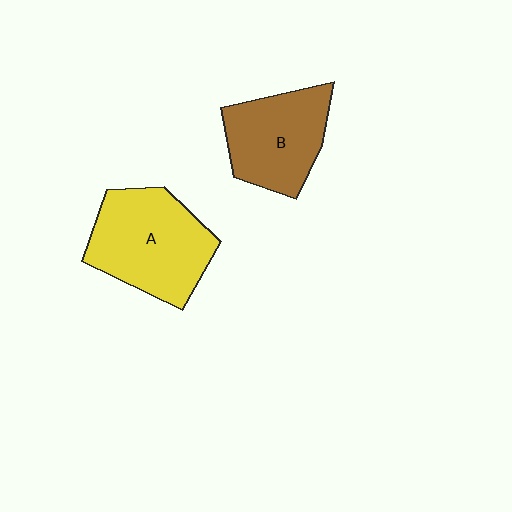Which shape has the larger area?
Shape A (yellow).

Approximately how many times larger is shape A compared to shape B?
Approximately 1.2 times.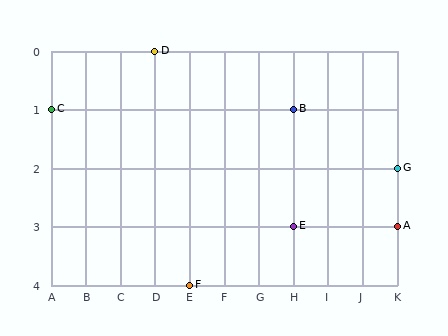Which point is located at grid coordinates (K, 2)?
Point G is at (K, 2).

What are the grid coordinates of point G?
Point G is at grid coordinates (K, 2).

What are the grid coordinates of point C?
Point C is at grid coordinates (A, 1).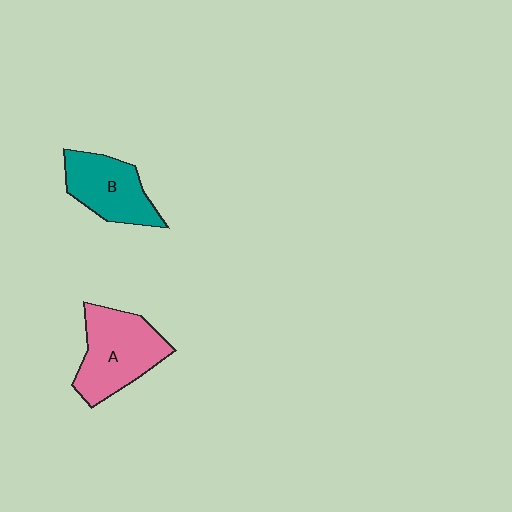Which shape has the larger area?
Shape A (pink).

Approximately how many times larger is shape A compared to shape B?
Approximately 1.3 times.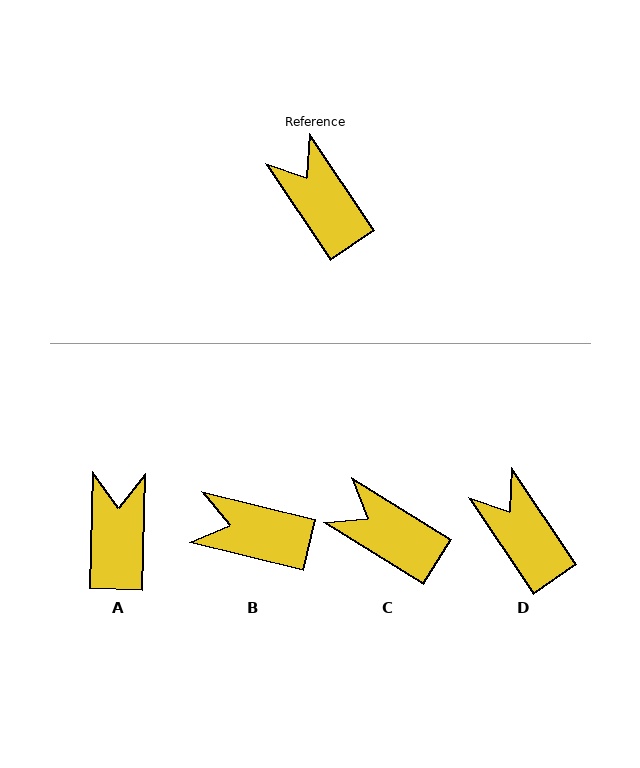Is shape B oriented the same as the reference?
No, it is off by about 43 degrees.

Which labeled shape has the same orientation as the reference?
D.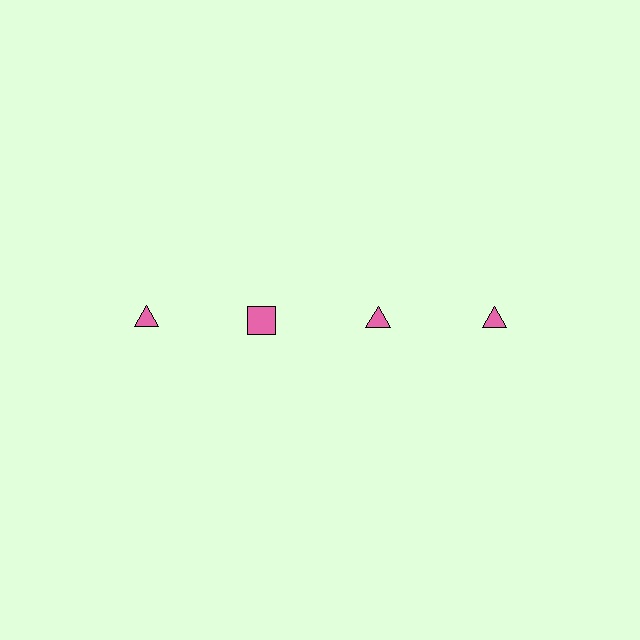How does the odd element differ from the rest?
It has a different shape: square instead of triangle.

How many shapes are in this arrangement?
There are 4 shapes arranged in a grid pattern.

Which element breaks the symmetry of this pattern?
The pink square in the top row, second from left column breaks the symmetry. All other shapes are pink triangles.